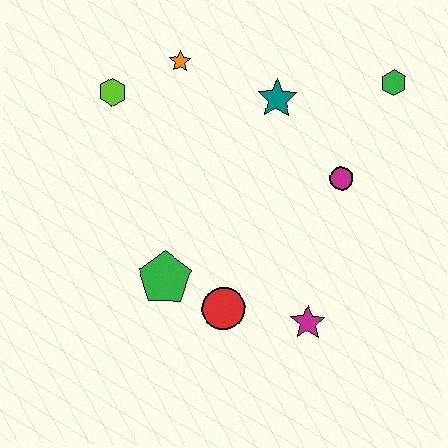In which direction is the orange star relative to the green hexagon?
The orange star is to the left of the green hexagon.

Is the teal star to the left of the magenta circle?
Yes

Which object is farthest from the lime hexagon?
The magenta star is farthest from the lime hexagon.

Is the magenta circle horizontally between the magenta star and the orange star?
No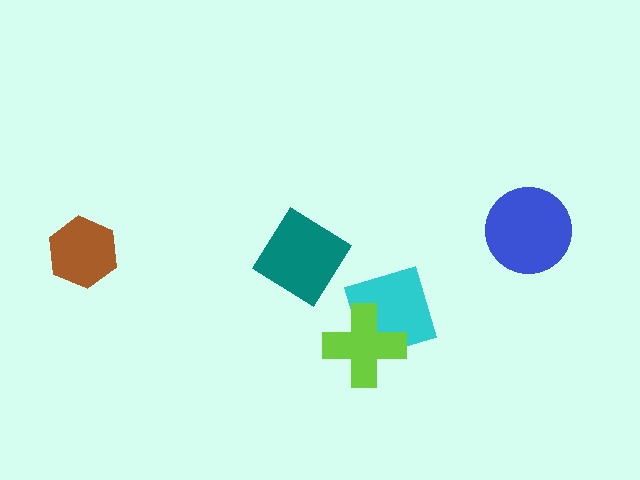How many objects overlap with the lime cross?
1 object overlaps with the lime cross.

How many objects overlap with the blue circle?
0 objects overlap with the blue circle.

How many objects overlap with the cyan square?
1 object overlaps with the cyan square.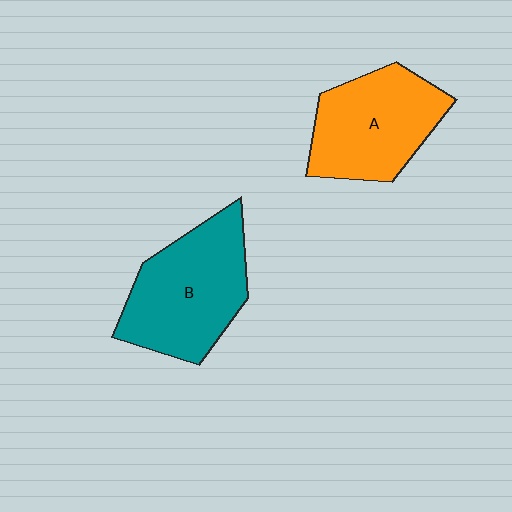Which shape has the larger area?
Shape B (teal).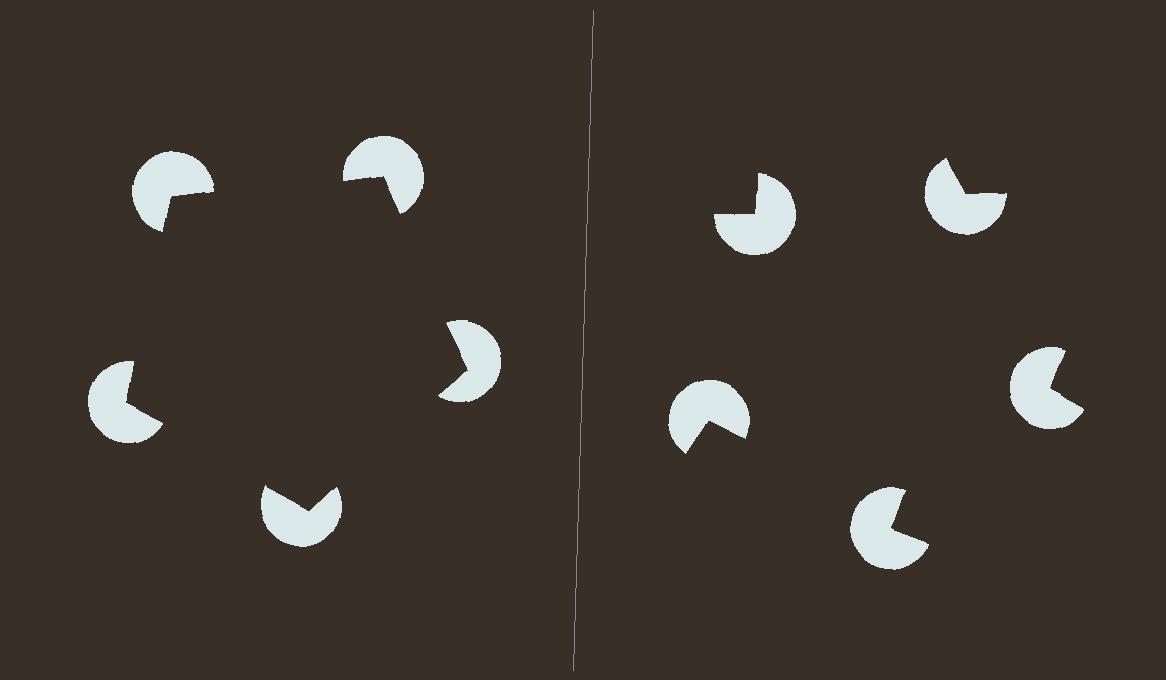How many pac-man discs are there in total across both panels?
10 — 5 on each side.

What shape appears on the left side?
An illusory pentagon.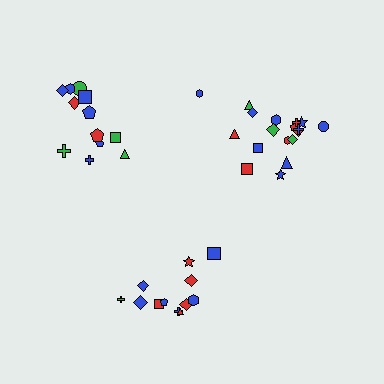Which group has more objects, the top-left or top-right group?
The top-right group.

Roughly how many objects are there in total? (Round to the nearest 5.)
Roughly 40 objects in total.